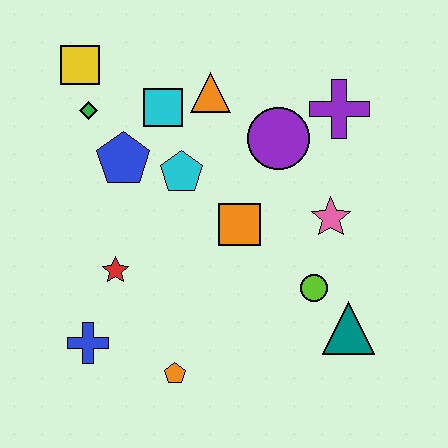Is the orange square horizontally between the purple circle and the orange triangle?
Yes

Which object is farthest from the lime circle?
The yellow square is farthest from the lime circle.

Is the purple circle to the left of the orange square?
No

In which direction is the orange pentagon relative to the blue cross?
The orange pentagon is to the right of the blue cross.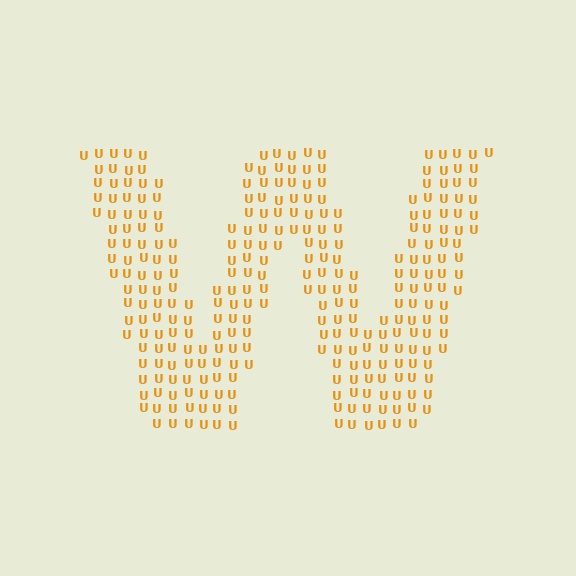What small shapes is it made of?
It is made of small letter U's.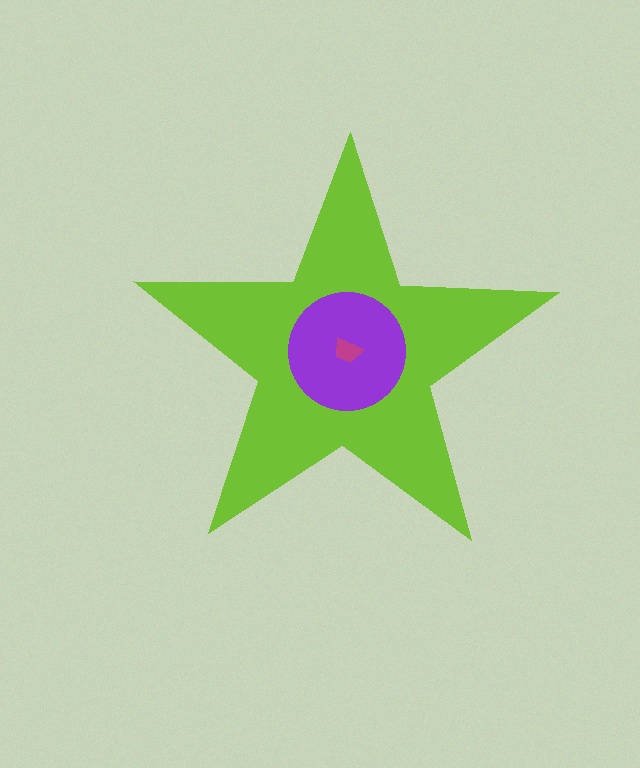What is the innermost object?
The magenta trapezoid.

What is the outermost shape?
The lime star.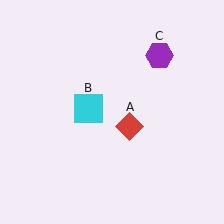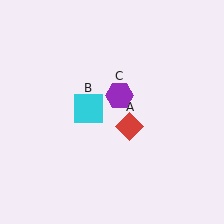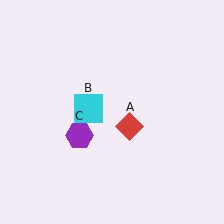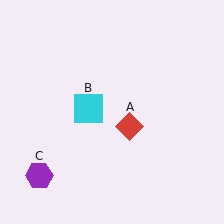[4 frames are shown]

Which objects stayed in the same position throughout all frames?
Red diamond (object A) and cyan square (object B) remained stationary.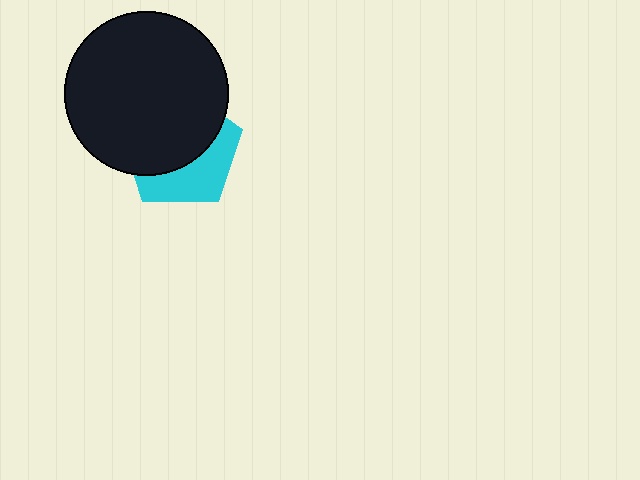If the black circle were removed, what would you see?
You would see the complete cyan pentagon.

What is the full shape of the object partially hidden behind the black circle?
The partially hidden object is a cyan pentagon.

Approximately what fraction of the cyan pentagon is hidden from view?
Roughly 60% of the cyan pentagon is hidden behind the black circle.